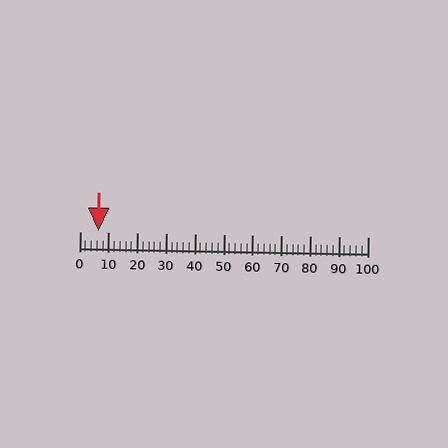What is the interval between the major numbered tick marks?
The major tick marks are spaced 10 units apart.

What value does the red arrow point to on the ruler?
The red arrow points to approximately 6.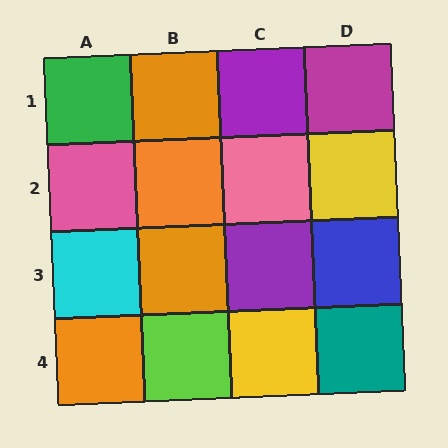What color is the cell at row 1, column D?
Magenta.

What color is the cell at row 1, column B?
Orange.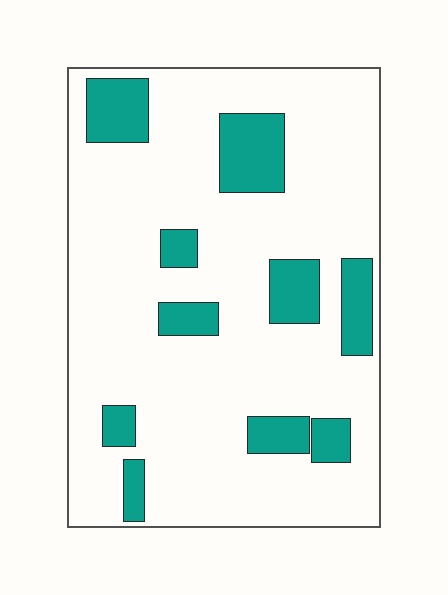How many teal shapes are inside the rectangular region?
10.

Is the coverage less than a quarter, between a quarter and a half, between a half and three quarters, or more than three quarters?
Less than a quarter.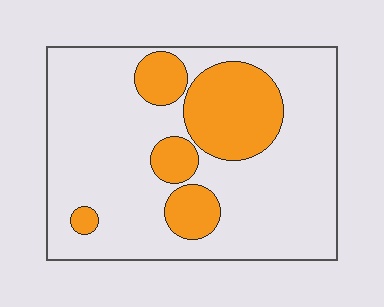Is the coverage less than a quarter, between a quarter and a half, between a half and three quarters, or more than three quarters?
Less than a quarter.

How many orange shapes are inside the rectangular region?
5.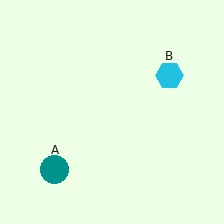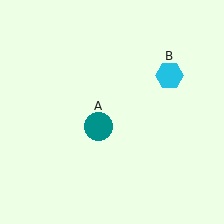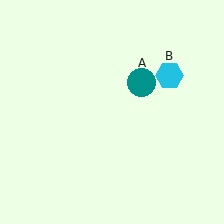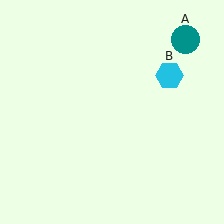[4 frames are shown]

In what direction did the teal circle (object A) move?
The teal circle (object A) moved up and to the right.